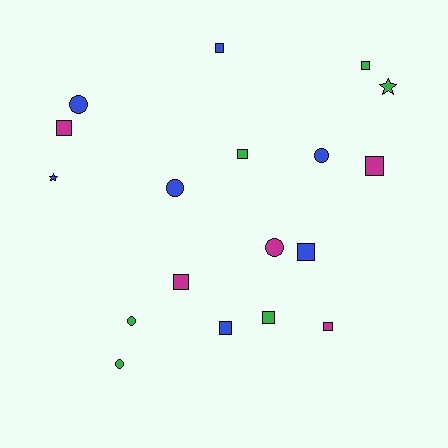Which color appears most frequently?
Blue, with 7 objects.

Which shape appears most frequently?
Square, with 10 objects.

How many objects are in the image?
There are 18 objects.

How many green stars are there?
There is 1 green star.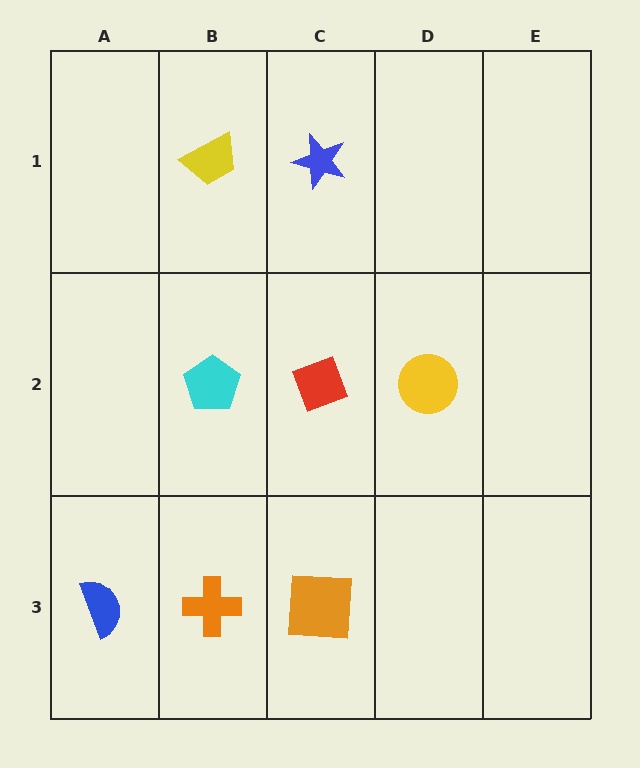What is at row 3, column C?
An orange square.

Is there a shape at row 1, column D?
No, that cell is empty.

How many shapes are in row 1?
2 shapes.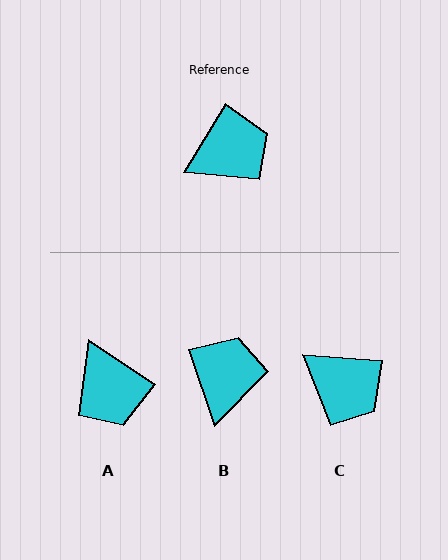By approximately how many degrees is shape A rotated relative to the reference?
Approximately 93 degrees clockwise.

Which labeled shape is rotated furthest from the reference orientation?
A, about 93 degrees away.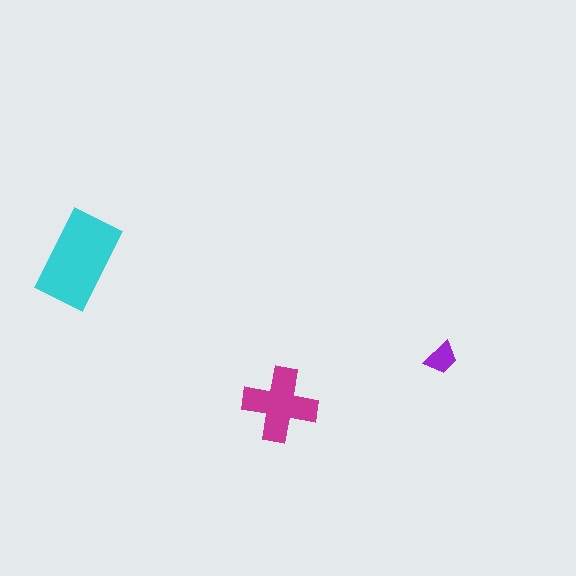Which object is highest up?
The cyan rectangle is topmost.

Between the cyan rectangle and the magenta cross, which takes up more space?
The cyan rectangle.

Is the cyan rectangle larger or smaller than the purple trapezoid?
Larger.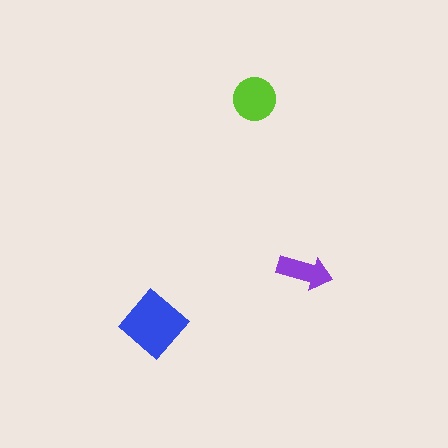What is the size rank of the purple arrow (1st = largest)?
3rd.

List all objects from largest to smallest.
The blue diamond, the lime circle, the purple arrow.